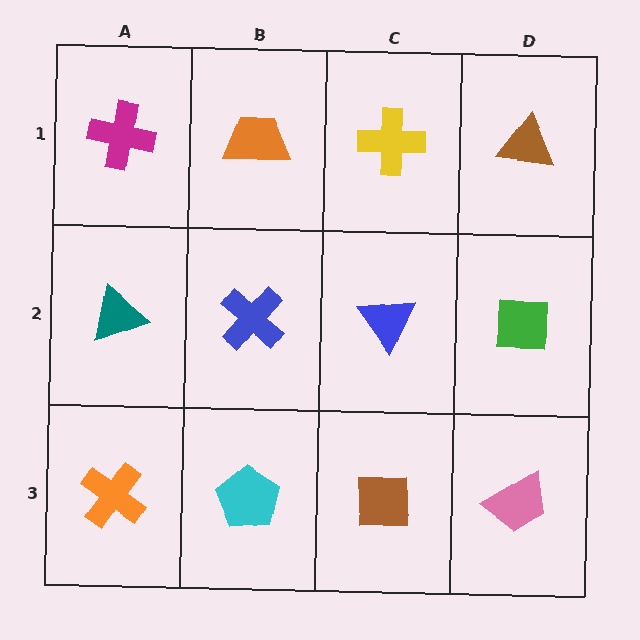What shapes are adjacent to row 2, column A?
A magenta cross (row 1, column A), an orange cross (row 3, column A), a blue cross (row 2, column B).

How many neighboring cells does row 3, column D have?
2.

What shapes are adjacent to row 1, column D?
A green square (row 2, column D), a yellow cross (row 1, column C).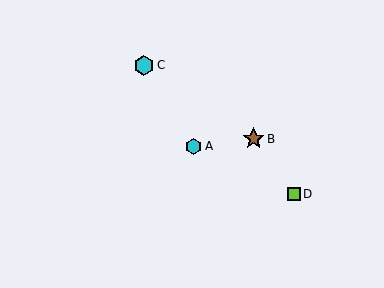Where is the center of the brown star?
The center of the brown star is at (254, 139).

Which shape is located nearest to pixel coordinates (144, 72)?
The cyan hexagon (labeled C) at (144, 66) is nearest to that location.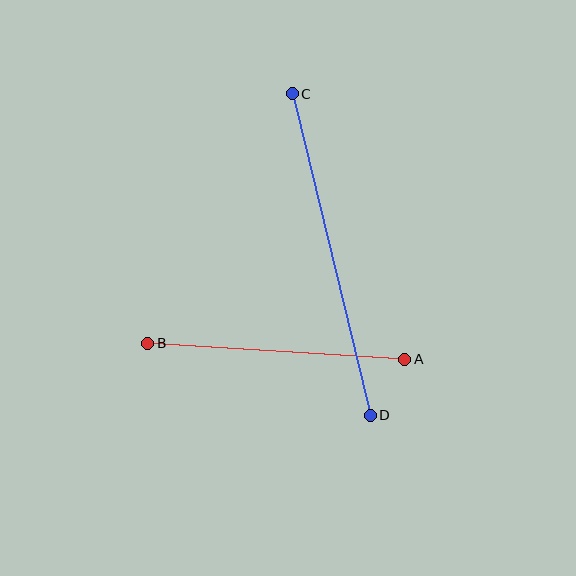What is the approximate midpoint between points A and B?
The midpoint is at approximately (276, 351) pixels.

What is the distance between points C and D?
The distance is approximately 331 pixels.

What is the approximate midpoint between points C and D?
The midpoint is at approximately (331, 255) pixels.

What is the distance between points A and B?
The distance is approximately 258 pixels.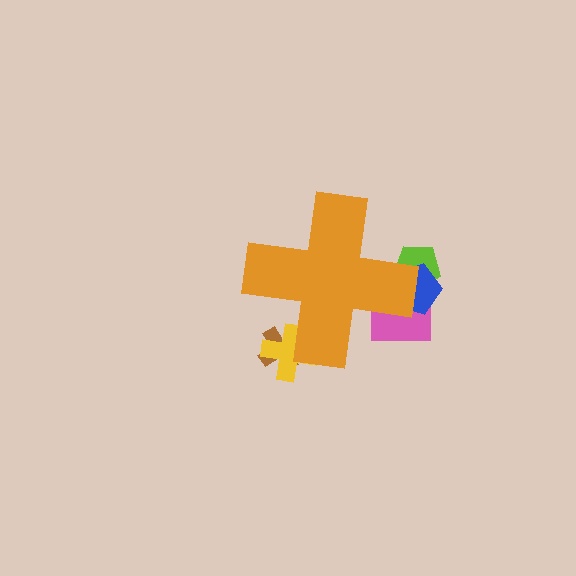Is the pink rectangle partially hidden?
Yes, the pink rectangle is partially hidden behind the orange cross.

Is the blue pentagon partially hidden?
Yes, the blue pentagon is partially hidden behind the orange cross.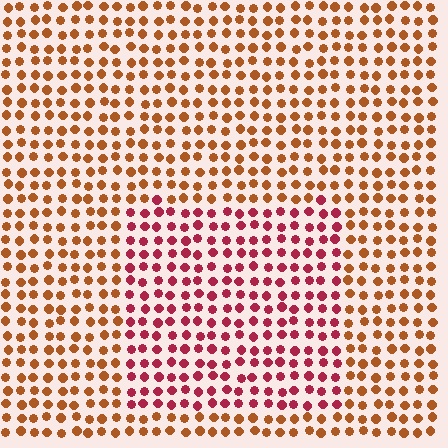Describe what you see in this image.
The image is filled with small brown elements in a uniform arrangement. A rectangle-shaped region is visible where the elements are tinted to a slightly different hue, forming a subtle color boundary.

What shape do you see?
I see a rectangle.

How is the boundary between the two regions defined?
The boundary is defined purely by a slight shift in hue (about 40 degrees). Spacing, size, and orientation are identical on both sides.